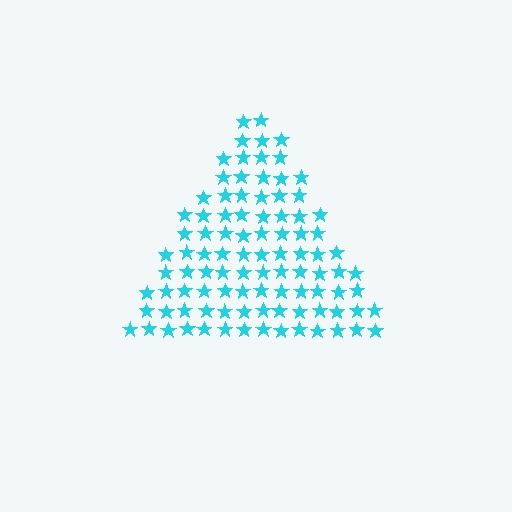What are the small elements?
The small elements are stars.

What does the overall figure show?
The overall figure shows a triangle.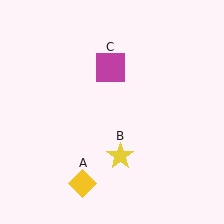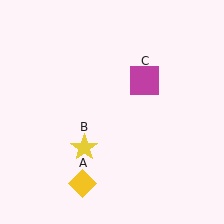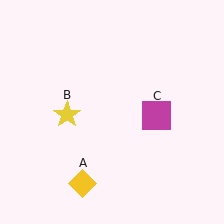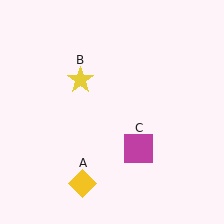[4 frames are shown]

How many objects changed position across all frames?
2 objects changed position: yellow star (object B), magenta square (object C).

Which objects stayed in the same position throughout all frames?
Yellow diamond (object A) remained stationary.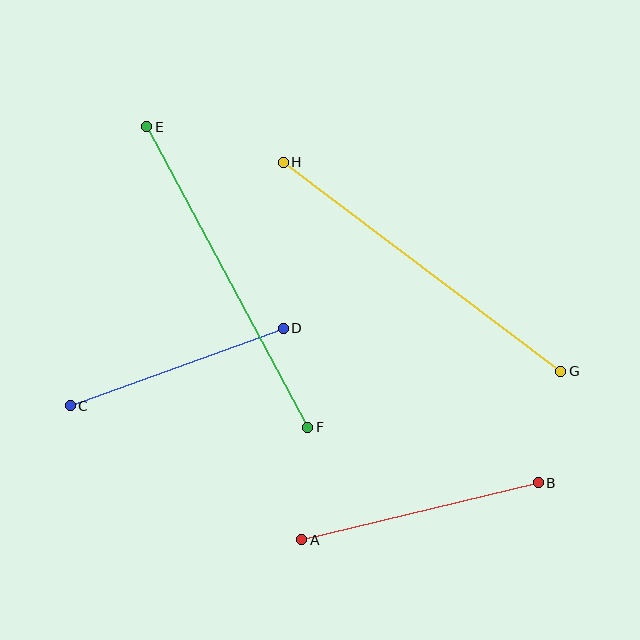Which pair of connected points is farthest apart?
Points G and H are farthest apart.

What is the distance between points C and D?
The distance is approximately 227 pixels.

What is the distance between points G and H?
The distance is approximately 347 pixels.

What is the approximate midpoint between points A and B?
The midpoint is at approximately (420, 511) pixels.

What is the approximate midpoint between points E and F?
The midpoint is at approximately (227, 277) pixels.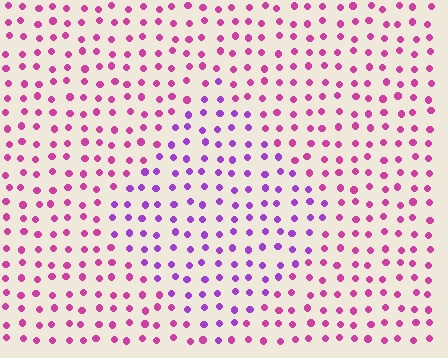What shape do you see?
I see a diamond.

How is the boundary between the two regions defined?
The boundary is defined purely by a slight shift in hue (about 37 degrees). Spacing, size, and orientation are identical on both sides.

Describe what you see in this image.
The image is filled with small magenta elements in a uniform arrangement. A diamond-shaped region is visible where the elements are tinted to a slightly different hue, forming a subtle color boundary.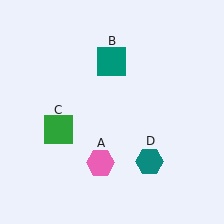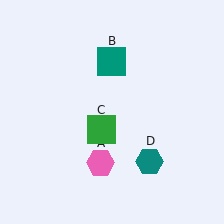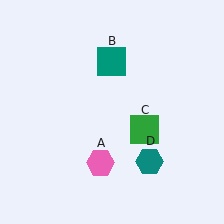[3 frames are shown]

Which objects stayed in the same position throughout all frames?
Pink hexagon (object A) and teal square (object B) and teal hexagon (object D) remained stationary.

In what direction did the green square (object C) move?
The green square (object C) moved right.